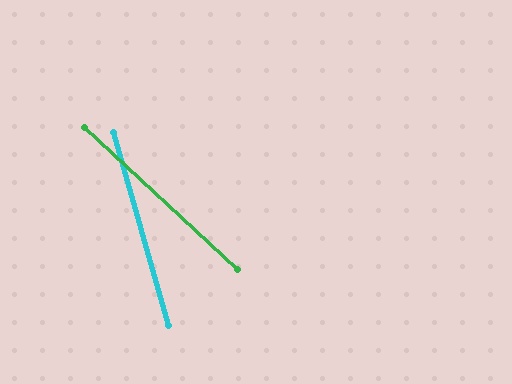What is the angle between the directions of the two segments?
Approximately 31 degrees.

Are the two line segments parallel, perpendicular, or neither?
Neither parallel nor perpendicular — they differ by about 31°.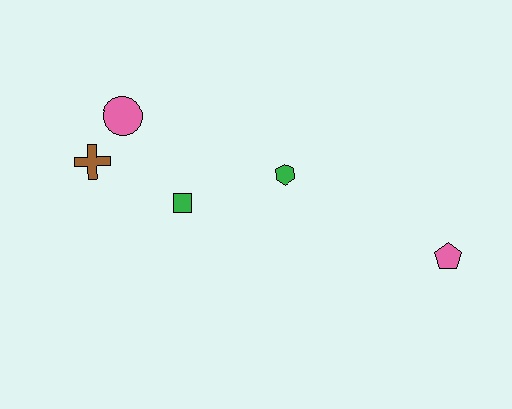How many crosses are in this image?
There is 1 cross.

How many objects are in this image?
There are 5 objects.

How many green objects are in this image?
There are 2 green objects.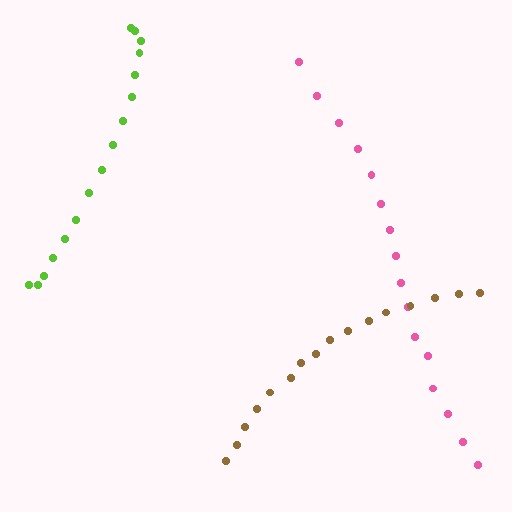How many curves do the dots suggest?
There are 3 distinct paths.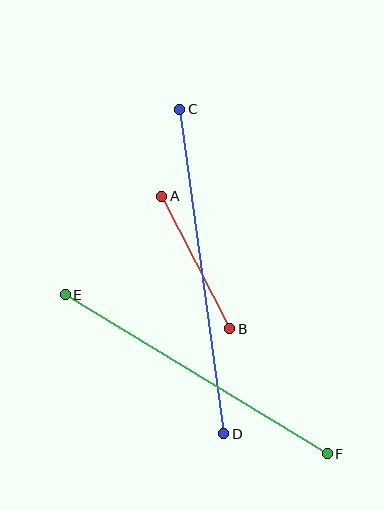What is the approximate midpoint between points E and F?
The midpoint is at approximately (196, 374) pixels.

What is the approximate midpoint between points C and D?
The midpoint is at approximately (202, 272) pixels.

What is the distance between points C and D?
The distance is approximately 328 pixels.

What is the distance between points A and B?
The distance is approximately 149 pixels.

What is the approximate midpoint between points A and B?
The midpoint is at approximately (196, 263) pixels.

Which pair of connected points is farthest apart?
Points C and D are farthest apart.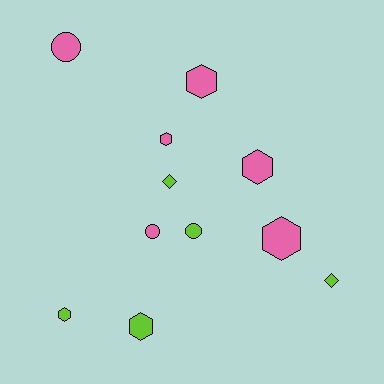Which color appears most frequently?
Pink, with 6 objects.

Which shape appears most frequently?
Hexagon, with 6 objects.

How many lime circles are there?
There is 1 lime circle.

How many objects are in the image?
There are 11 objects.